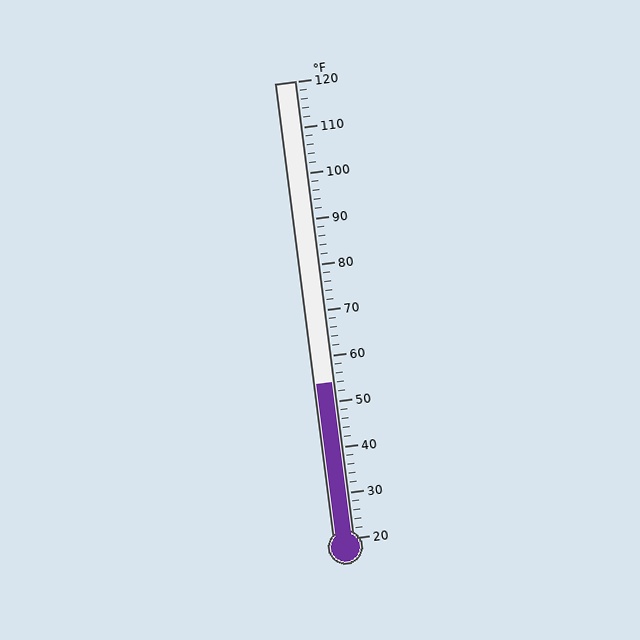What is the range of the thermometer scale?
The thermometer scale ranges from 20°F to 120°F.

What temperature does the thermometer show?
The thermometer shows approximately 54°F.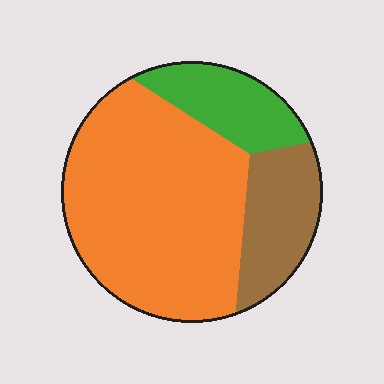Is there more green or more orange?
Orange.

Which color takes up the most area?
Orange, at roughly 65%.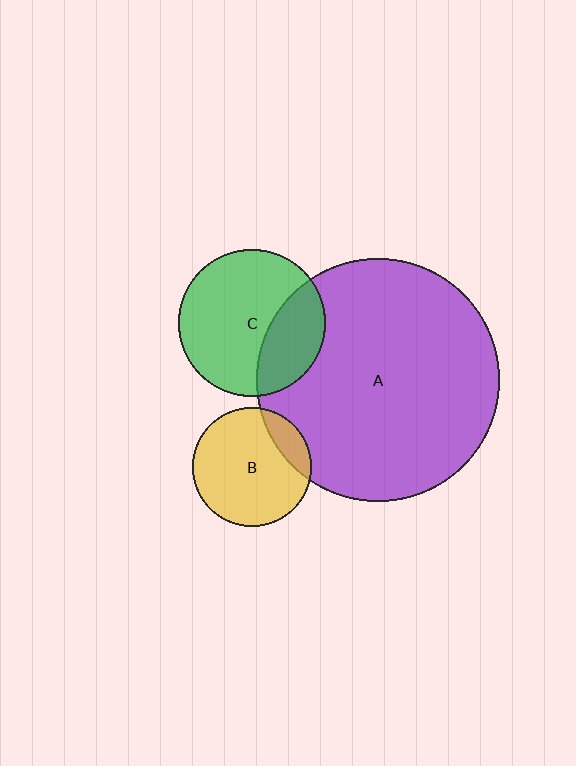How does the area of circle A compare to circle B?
Approximately 4.2 times.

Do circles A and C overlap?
Yes.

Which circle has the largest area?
Circle A (purple).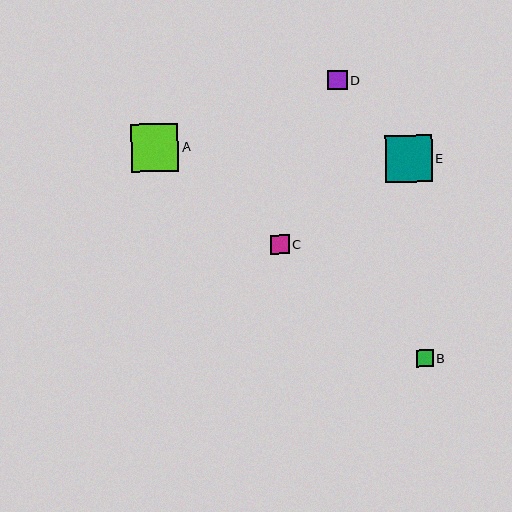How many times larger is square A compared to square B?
Square A is approximately 2.8 times the size of square B.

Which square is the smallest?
Square B is the smallest with a size of approximately 17 pixels.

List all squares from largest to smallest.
From largest to smallest: A, E, D, C, B.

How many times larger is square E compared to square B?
Square E is approximately 2.8 times the size of square B.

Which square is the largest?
Square A is the largest with a size of approximately 48 pixels.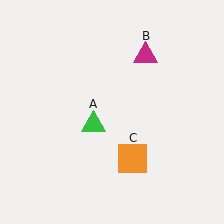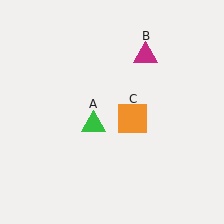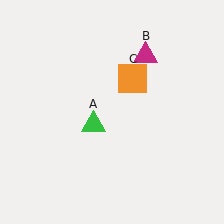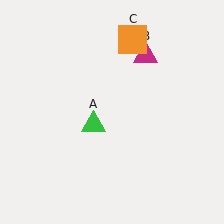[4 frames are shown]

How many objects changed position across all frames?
1 object changed position: orange square (object C).